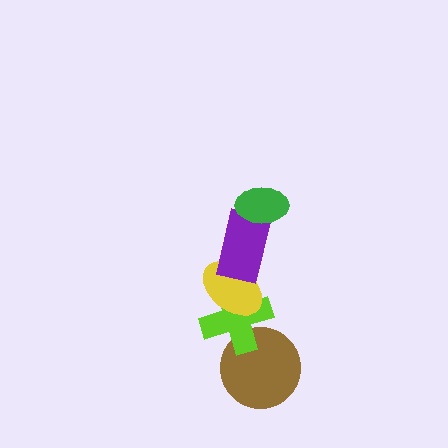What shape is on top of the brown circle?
The lime cross is on top of the brown circle.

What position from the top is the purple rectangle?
The purple rectangle is 2nd from the top.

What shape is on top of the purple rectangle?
The green ellipse is on top of the purple rectangle.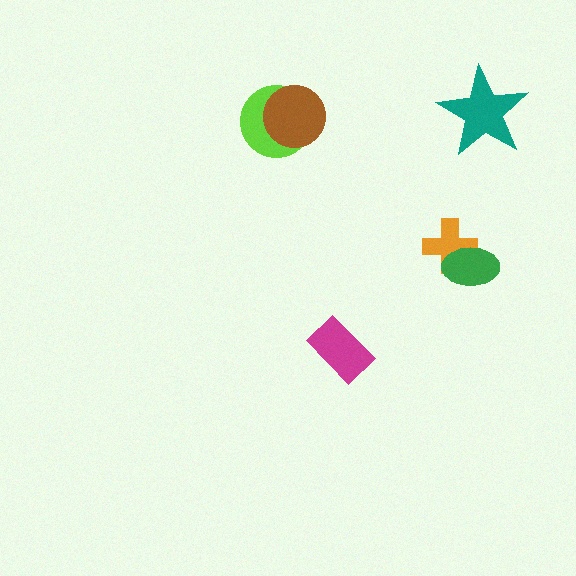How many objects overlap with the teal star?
0 objects overlap with the teal star.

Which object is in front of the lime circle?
The brown circle is in front of the lime circle.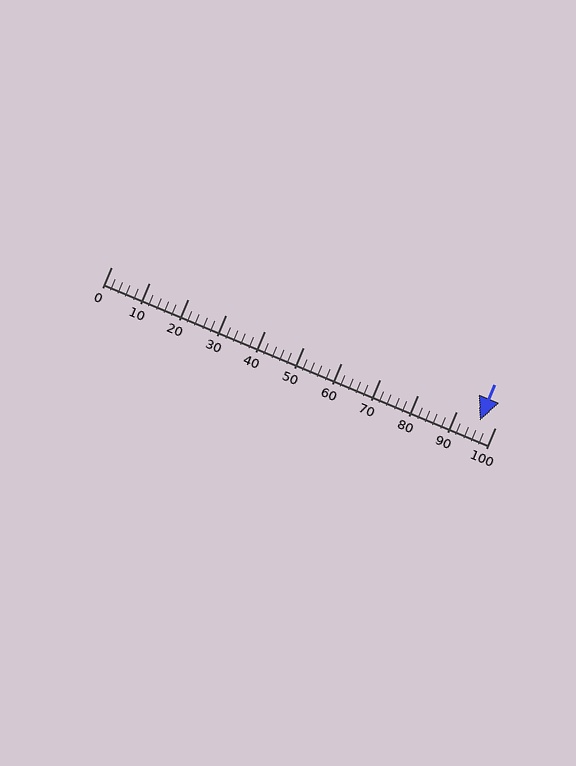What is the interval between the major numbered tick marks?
The major tick marks are spaced 10 units apart.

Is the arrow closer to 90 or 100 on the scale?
The arrow is closer to 100.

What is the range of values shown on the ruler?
The ruler shows values from 0 to 100.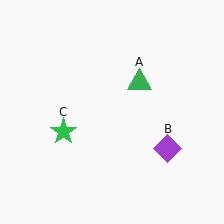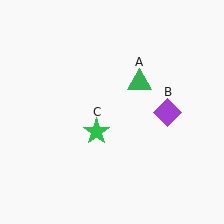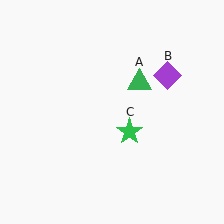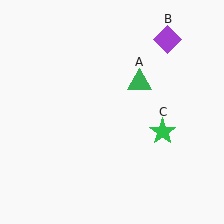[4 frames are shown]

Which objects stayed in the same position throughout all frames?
Green triangle (object A) remained stationary.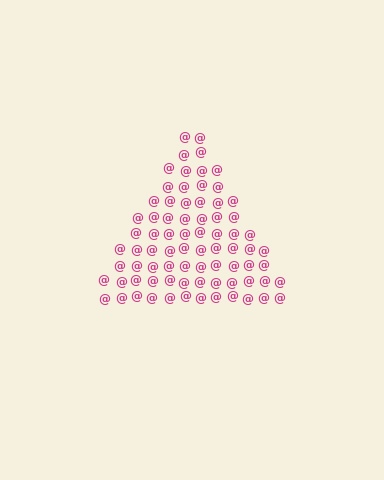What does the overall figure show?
The overall figure shows a triangle.